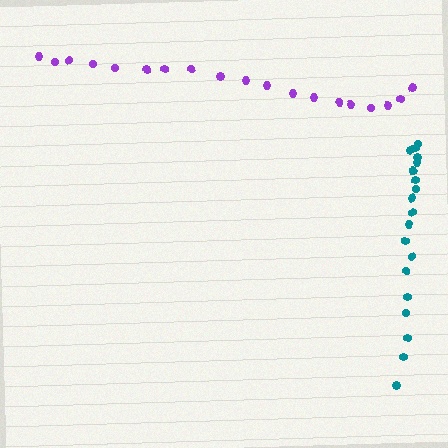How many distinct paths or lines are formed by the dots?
There are 2 distinct paths.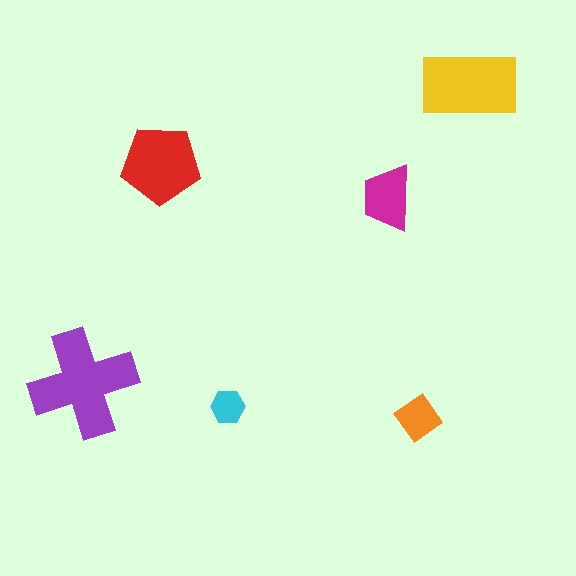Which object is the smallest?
The cyan hexagon.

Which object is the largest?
The purple cross.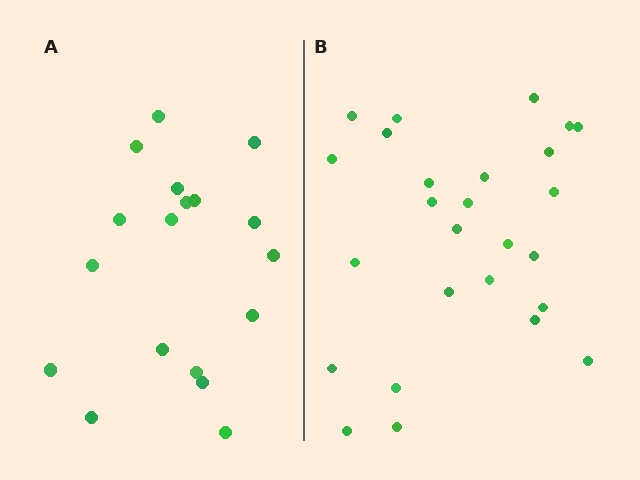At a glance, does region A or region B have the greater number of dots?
Region B (the right region) has more dots.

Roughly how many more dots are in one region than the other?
Region B has roughly 8 or so more dots than region A.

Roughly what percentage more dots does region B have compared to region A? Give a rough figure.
About 45% more.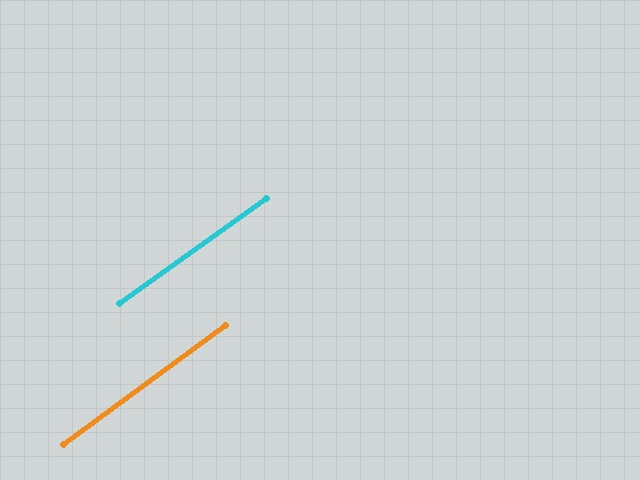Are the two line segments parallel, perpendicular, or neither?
Parallel — their directions differ by only 0.4°.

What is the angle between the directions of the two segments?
Approximately 0 degrees.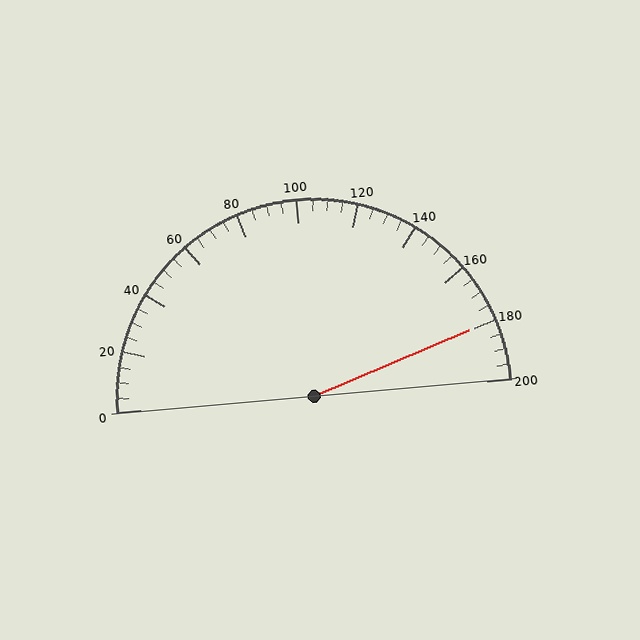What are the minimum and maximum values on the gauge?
The gauge ranges from 0 to 200.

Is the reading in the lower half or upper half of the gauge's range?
The reading is in the upper half of the range (0 to 200).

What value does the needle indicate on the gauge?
The needle indicates approximately 180.